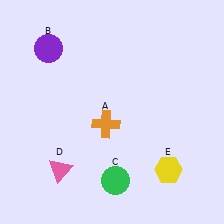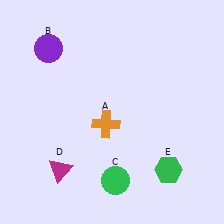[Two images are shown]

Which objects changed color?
D changed from pink to magenta. E changed from yellow to green.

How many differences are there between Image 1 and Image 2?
There are 2 differences between the two images.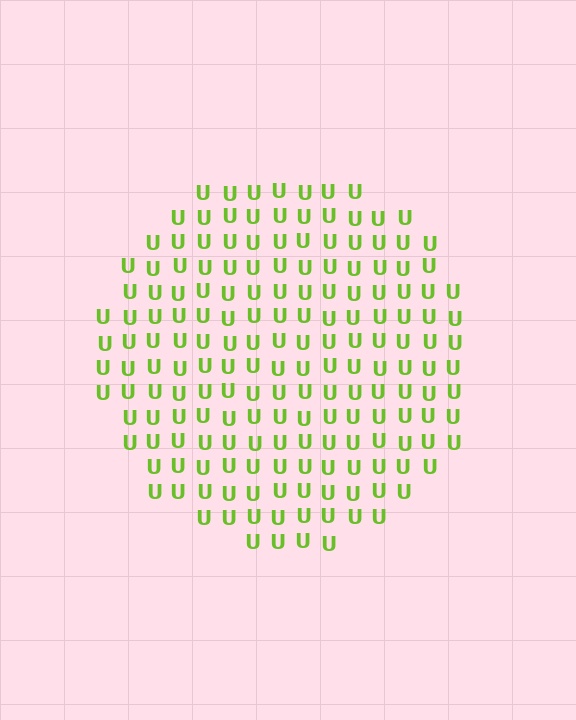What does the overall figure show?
The overall figure shows a circle.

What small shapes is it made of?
It is made of small letter U's.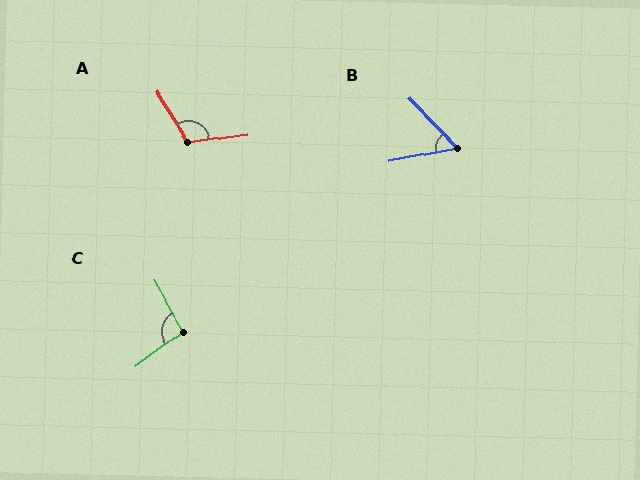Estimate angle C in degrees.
Approximately 97 degrees.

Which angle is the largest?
A, at approximately 115 degrees.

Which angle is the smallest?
B, at approximately 56 degrees.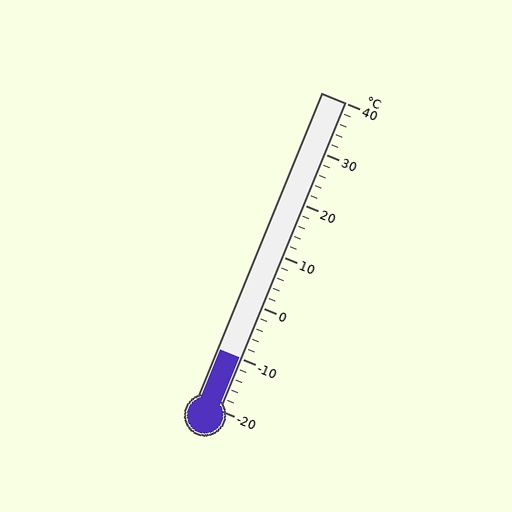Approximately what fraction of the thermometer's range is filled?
The thermometer is filled to approximately 15% of its range.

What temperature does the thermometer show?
The thermometer shows approximately -10°C.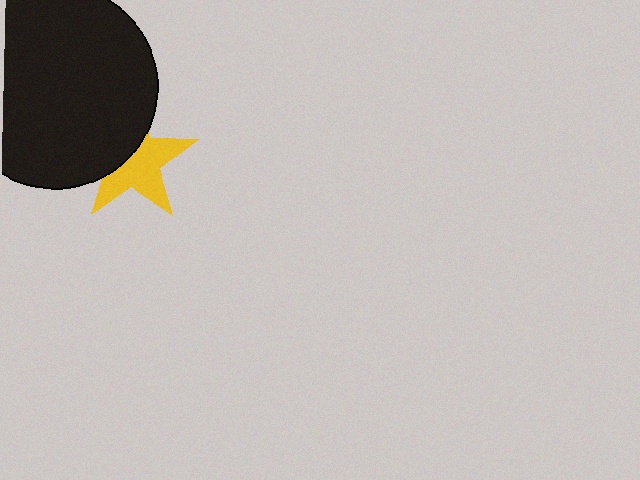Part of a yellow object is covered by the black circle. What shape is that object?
It is a star.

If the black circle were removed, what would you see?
You would see the complete yellow star.